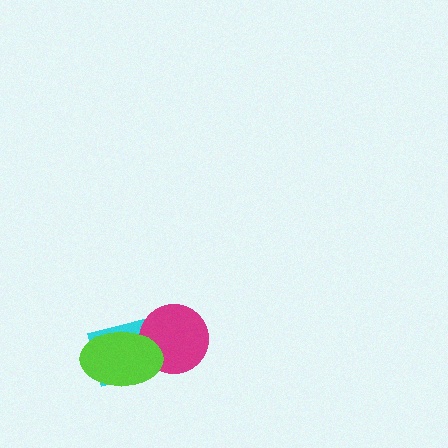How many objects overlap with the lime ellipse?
2 objects overlap with the lime ellipse.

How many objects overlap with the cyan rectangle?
2 objects overlap with the cyan rectangle.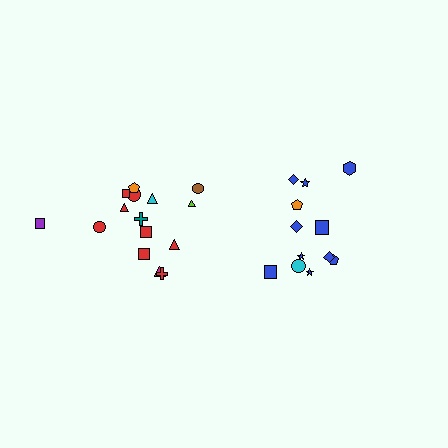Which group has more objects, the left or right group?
The left group.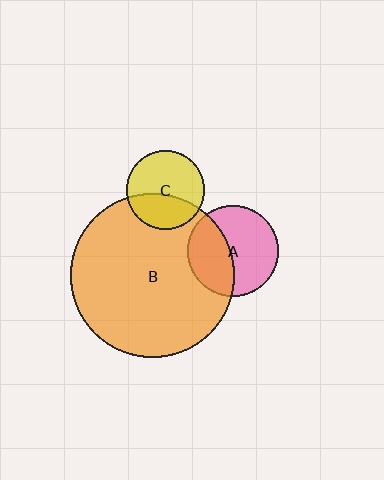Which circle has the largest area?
Circle B (orange).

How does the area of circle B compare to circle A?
Approximately 3.2 times.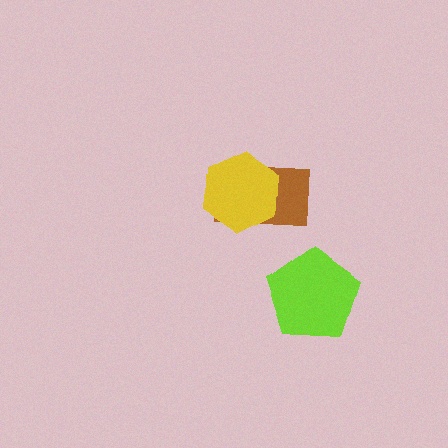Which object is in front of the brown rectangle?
The yellow hexagon is in front of the brown rectangle.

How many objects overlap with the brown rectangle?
1 object overlaps with the brown rectangle.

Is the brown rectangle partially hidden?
Yes, it is partially covered by another shape.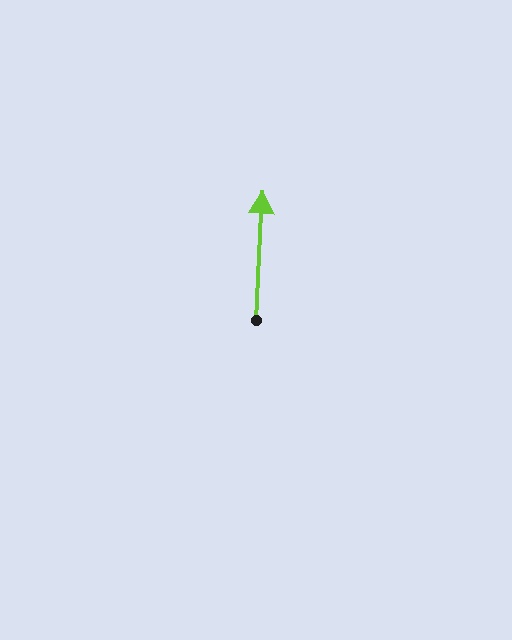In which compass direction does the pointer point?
North.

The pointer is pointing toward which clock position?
Roughly 12 o'clock.